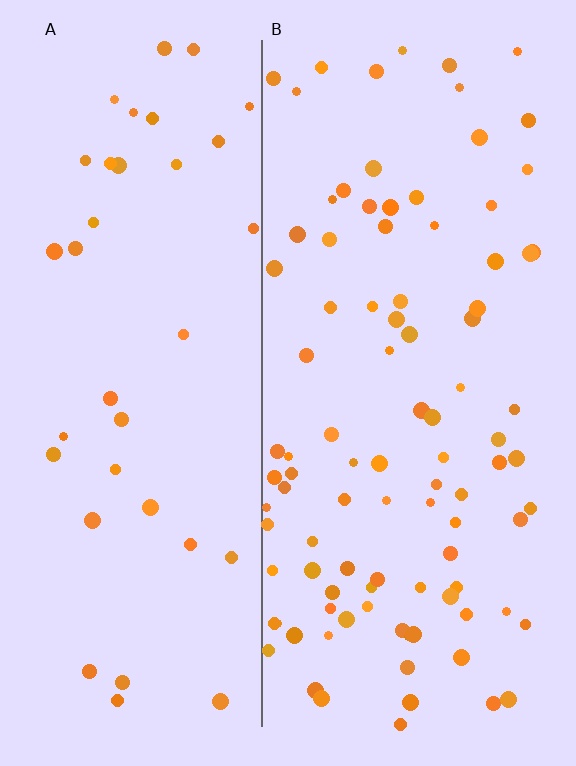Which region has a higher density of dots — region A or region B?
B (the right).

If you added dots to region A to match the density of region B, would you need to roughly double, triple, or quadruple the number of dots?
Approximately triple.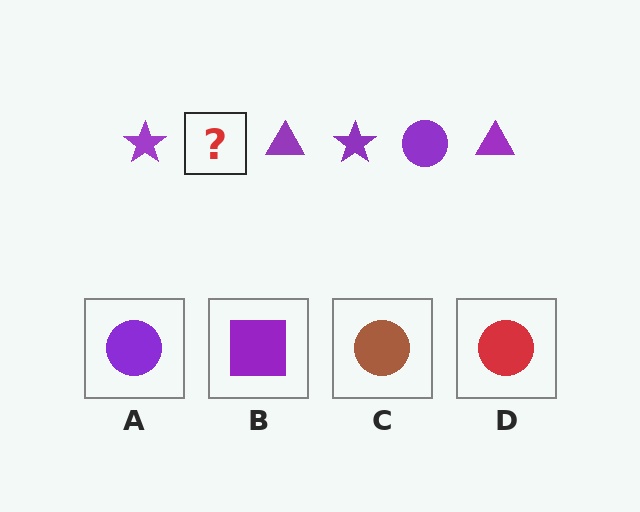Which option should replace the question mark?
Option A.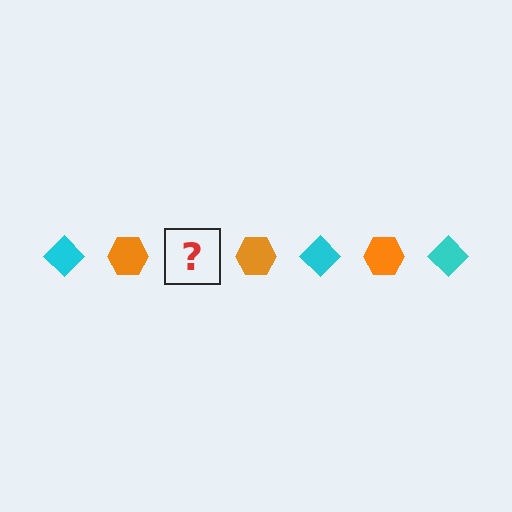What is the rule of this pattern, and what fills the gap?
The rule is that the pattern alternates between cyan diamond and orange hexagon. The gap should be filled with a cyan diamond.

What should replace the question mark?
The question mark should be replaced with a cyan diamond.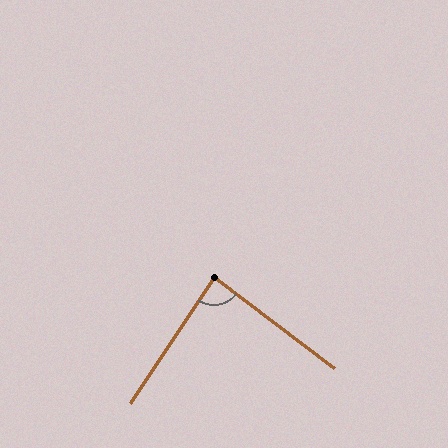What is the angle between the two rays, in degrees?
Approximately 86 degrees.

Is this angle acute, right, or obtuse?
It is approximately a right angle.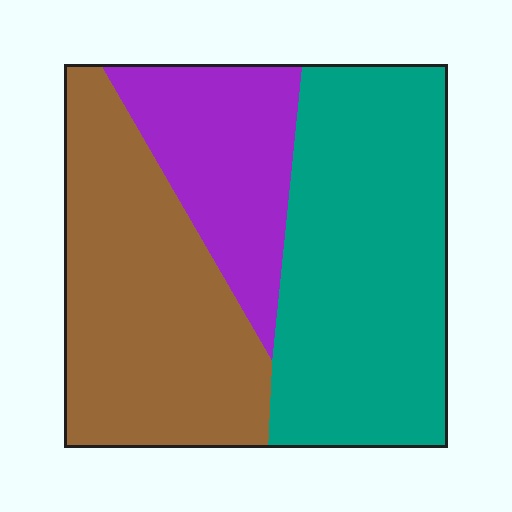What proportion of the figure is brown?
Brown takes up about three eighths (3/8) of the figure.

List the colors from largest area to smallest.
From largest to smallest: teal, brown, purple.